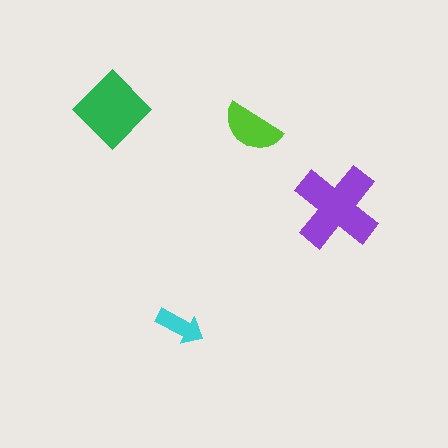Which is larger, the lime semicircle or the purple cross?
The purple cross.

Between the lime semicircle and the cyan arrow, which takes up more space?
The lime semicircle.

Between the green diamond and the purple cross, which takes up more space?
The purple cross.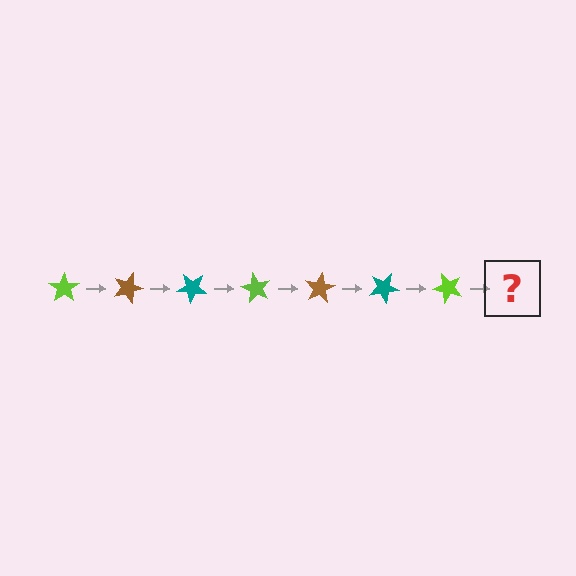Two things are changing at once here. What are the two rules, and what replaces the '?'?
The two rules are that it rotates 20 degrees each step and the color cycles through lime, brown, and teal. The '?' should be a brown star, rotated 140 degrees from the start.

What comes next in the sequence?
The next element should be a brown star, rotated 140 degrees from the start.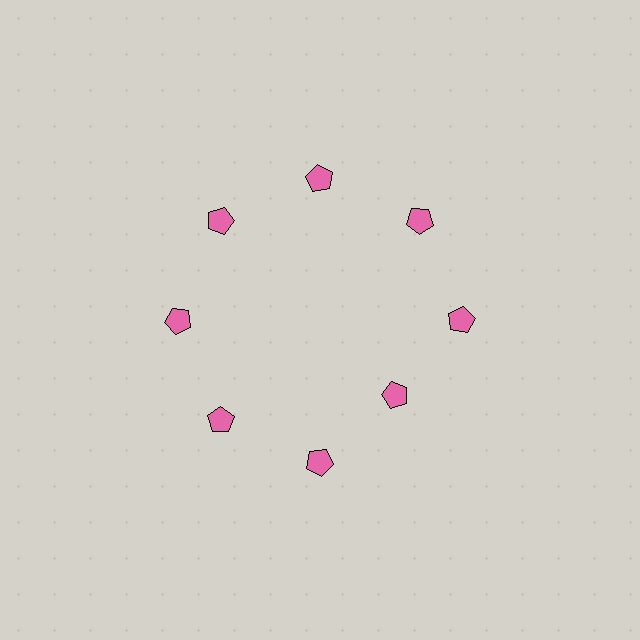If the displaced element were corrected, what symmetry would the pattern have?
It would have 8-fold rotational symmetry — the pattern would map onto itself every 45 degrees.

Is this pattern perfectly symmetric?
No. The 8 pink pentagons are arranged in a ring, but one element near the 4 o'clock position is pulled inward toward the center, breaking the 8-fold rotational symmetry.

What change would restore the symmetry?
The symmetry would be restored by moving it outward, back onto the ring so that all 8 pentagons sit at equal angles and equal distance from the center.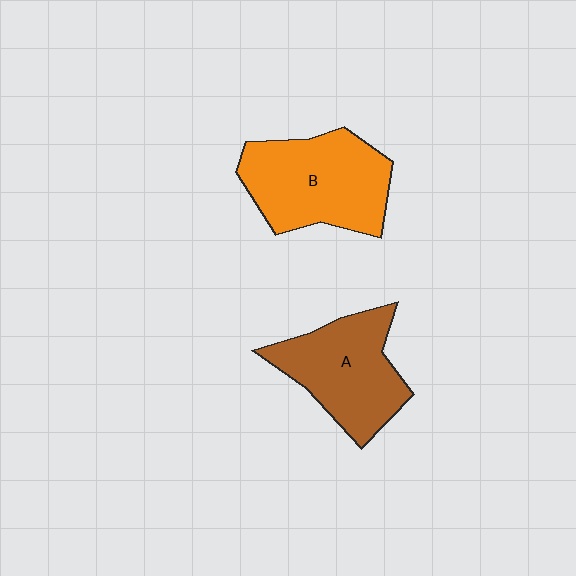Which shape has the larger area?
Shape B (orange).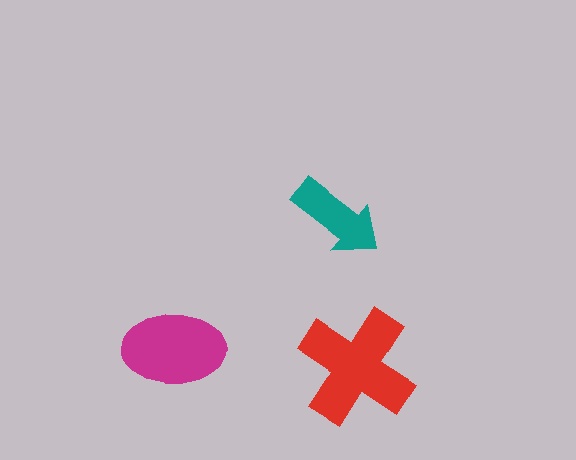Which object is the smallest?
The teal arrow.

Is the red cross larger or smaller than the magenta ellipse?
Larger.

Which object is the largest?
The red cross.